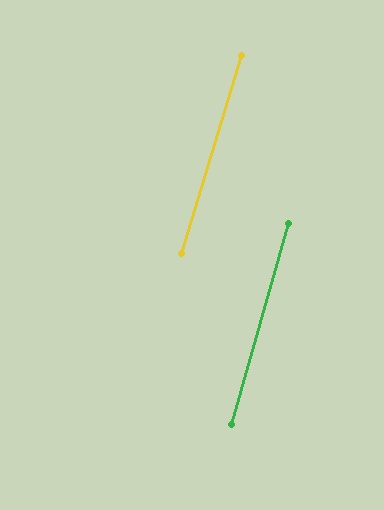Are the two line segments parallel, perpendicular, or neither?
Parallel — their directions differ by only 1.1°.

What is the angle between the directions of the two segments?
Approximately 1 degree.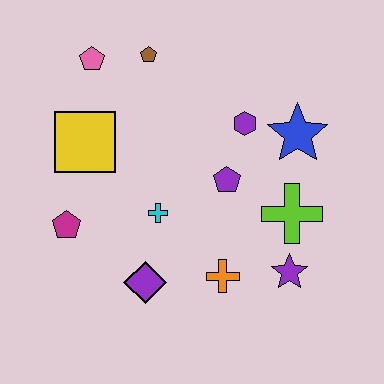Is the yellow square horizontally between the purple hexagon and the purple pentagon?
No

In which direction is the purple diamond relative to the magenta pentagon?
The purple diamond is to the right of the magenta pentagon.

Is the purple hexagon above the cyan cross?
Yes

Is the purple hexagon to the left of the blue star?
Yes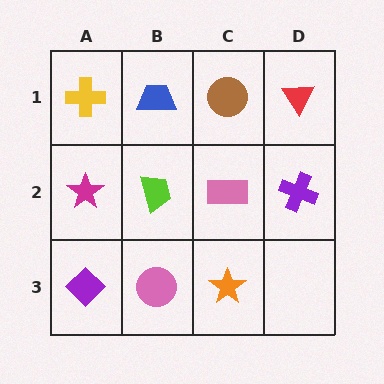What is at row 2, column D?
A purple cross.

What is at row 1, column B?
A blue trapezoid.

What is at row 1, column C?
A brown circle.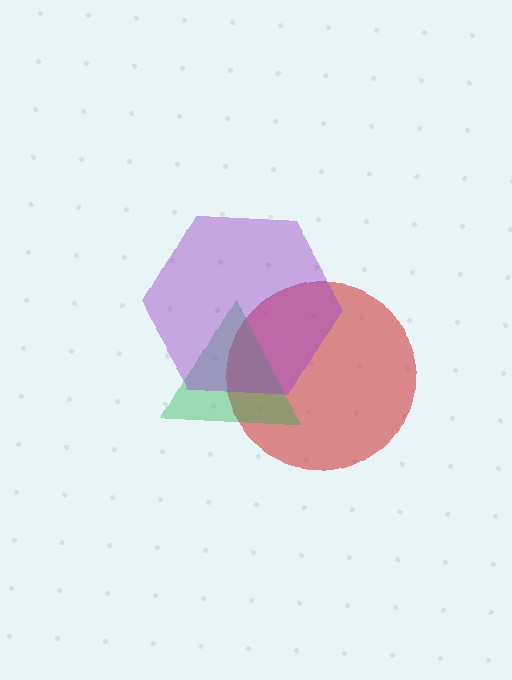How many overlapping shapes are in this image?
There are 3 overlapping shapes in the image.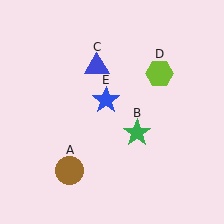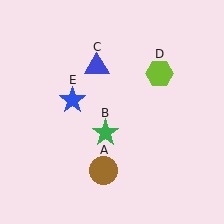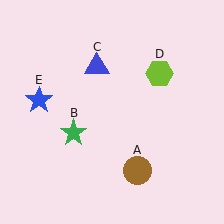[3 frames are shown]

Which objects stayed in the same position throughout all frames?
Blue triangle (object C) and lime hexagon (object D) remained stationary.